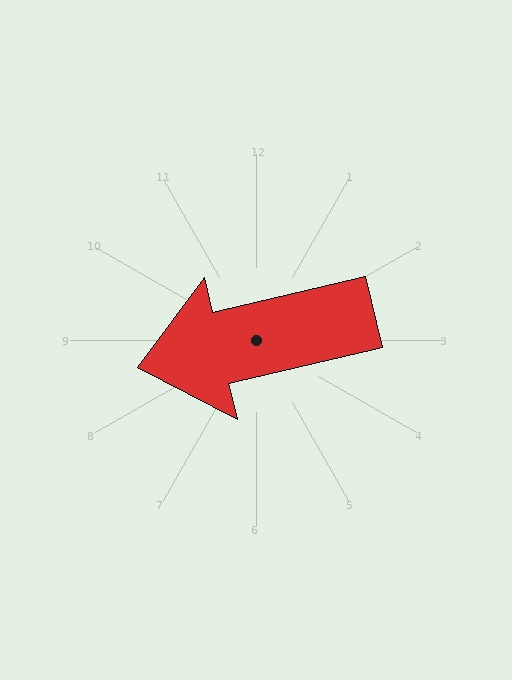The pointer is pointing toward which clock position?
Roughly 9 o'clock.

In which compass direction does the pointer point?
West.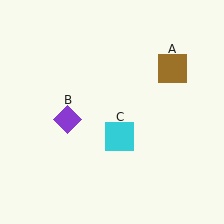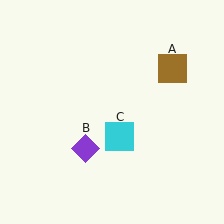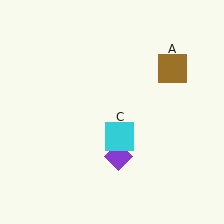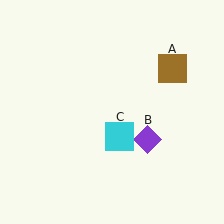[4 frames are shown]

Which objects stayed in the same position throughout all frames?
Brown square (object A) and cyan square (object C) remained stationary.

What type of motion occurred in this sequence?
The purple diamond (object B) rotated counterclockwise around the center of the scene.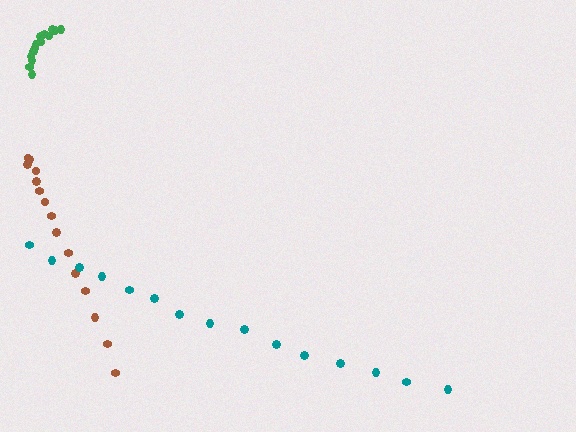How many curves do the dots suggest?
There are 3 distinct paths.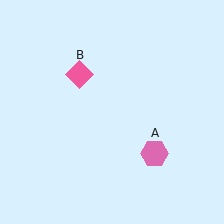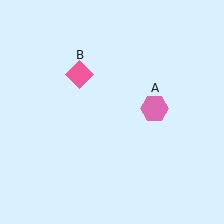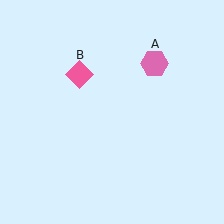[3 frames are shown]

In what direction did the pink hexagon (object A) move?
The pink hexagon (object A) moved up.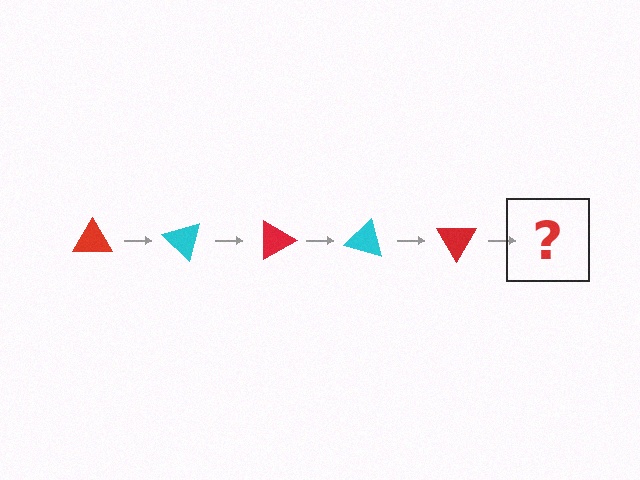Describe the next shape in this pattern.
It should be a cyan triangle, rotated 225 degrees from the start.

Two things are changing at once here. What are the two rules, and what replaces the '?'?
The two rules are that it rotates 45 degrees each step and the color cycles through red and cyan. The '?' should be a cyan triangle, rotated 225 degrees from the start.